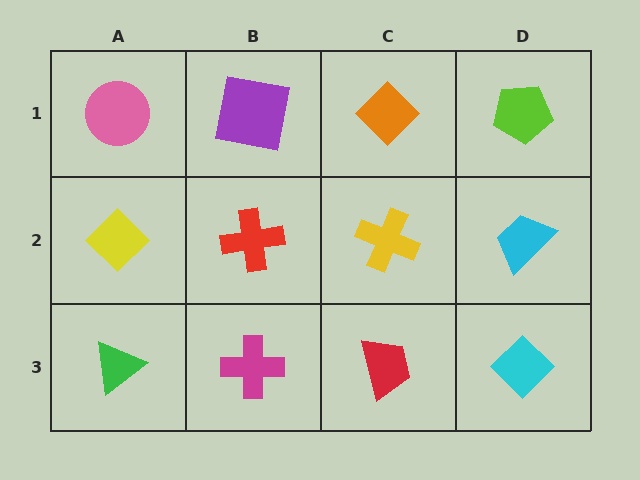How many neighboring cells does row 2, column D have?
3.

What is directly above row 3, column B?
A red cross.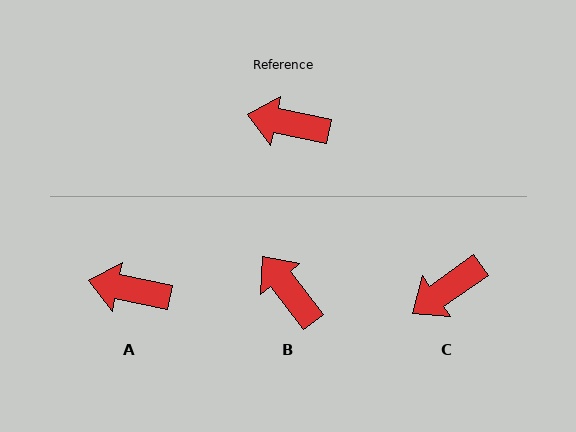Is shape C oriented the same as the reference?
No, it is off by about 47 degrees.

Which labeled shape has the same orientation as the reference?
A.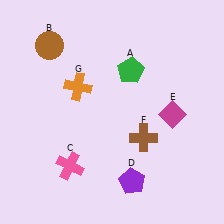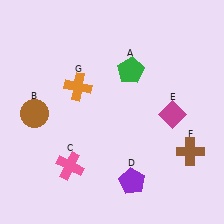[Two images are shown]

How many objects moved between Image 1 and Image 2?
2 objects moved between the two images.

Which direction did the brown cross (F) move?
The brown cross (F) moved right.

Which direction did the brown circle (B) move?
The brown circle (B) moved down.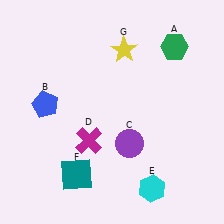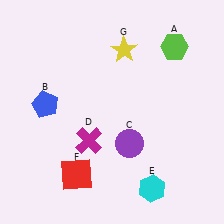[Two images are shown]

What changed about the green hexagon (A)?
In Image 1, A is green. In Image 2, it changed to lime.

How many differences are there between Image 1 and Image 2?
There are 2 differences between the two images.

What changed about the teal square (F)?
In Image 1, F is teal. In Image 2, it changed to red.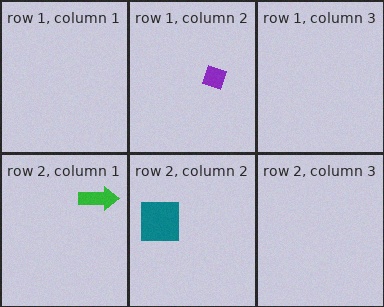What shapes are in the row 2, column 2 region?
The teal square.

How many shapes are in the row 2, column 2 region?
1.